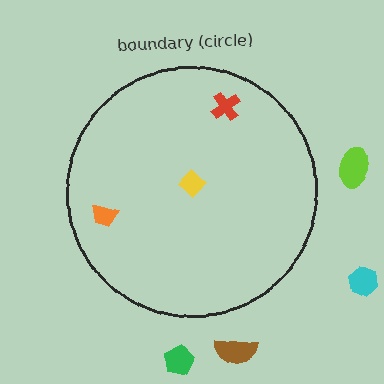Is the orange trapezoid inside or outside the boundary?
Inside.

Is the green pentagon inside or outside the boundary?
Outside.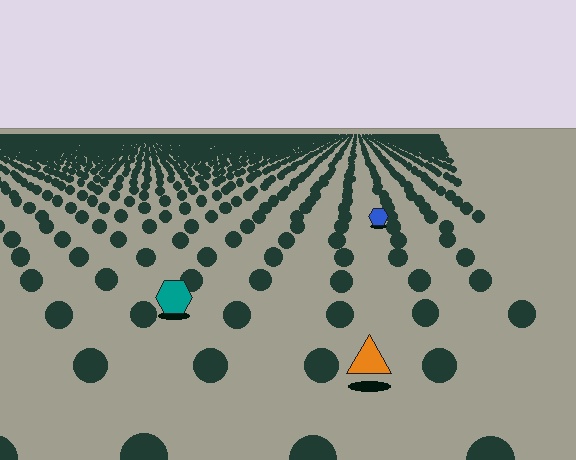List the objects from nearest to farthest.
From nearest to farthest: the orange triangle, the teal hexagon, the blue hexagon.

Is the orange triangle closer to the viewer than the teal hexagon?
Yes. The orange triangle is closer — you can tell from the texture gradient: the ground texture is coarser near it.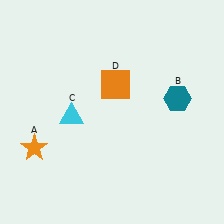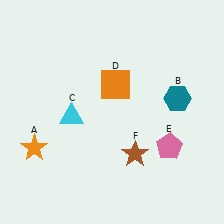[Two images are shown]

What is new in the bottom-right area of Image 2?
A pink pentagon (E) was added in the bottom-right area of Image 2.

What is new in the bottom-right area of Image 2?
A brown star (F) was added in the bottom-right area of Image 2.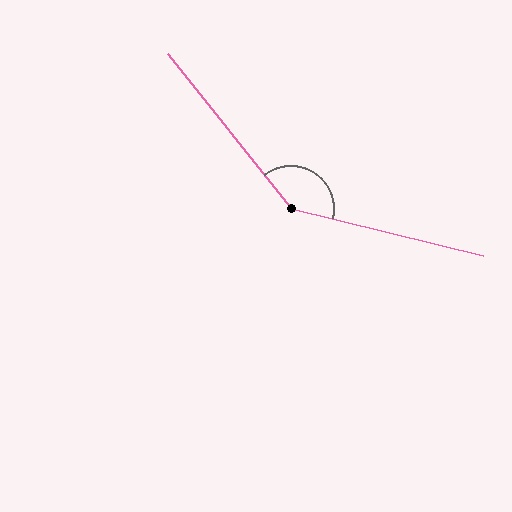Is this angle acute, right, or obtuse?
It is obtuse.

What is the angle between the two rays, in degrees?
Approximately 142 degrees.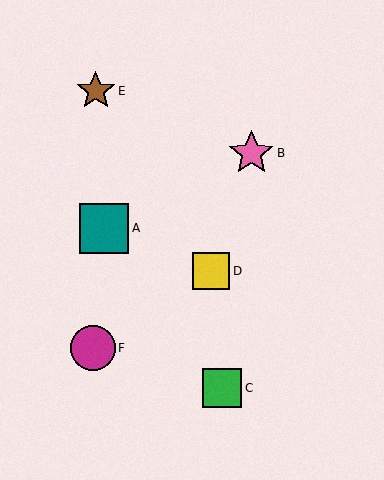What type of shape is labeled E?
Shape E is a brown star.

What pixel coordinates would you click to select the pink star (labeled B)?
Click at (251, 153) to select the pink star B.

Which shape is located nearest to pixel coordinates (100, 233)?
The teal square (labeled A) at (104, 228) is nearest to that location.